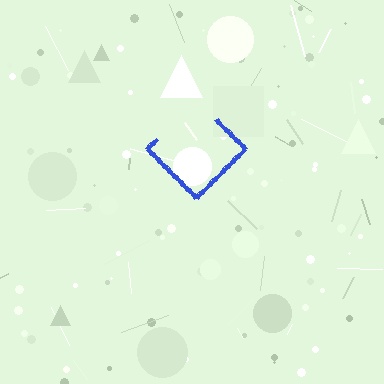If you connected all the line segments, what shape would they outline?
They would outline a diamond.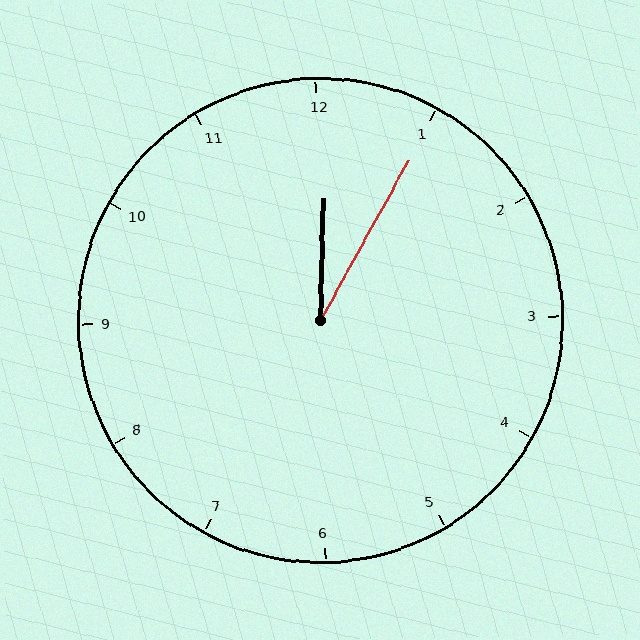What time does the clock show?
12:05.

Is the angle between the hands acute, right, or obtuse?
It is acute.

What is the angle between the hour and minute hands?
Approximately 28 degrees.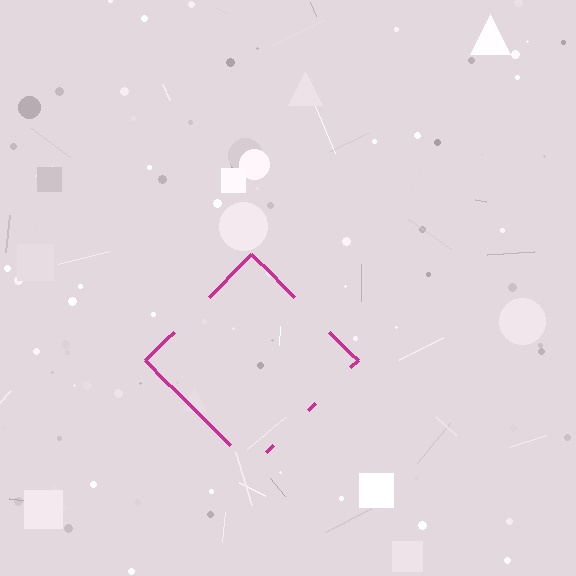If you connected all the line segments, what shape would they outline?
They would outline a diamond.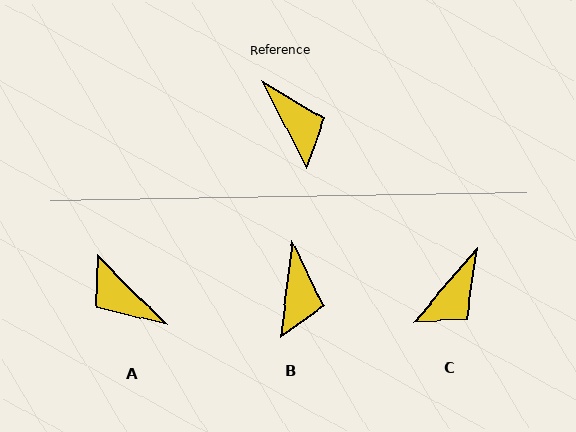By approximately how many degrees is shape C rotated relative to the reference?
Approximately 68 degrees clockwise.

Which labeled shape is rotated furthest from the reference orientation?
A, about 163 degrees away.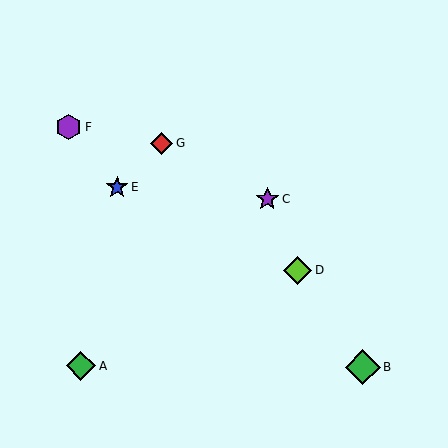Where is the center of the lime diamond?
The center of the lime diamond is at (298, 270).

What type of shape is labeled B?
Shape B is a green diamond.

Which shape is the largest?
The green diamond (labeled B) is the largest.